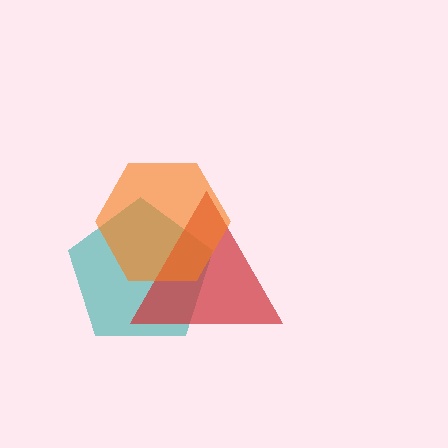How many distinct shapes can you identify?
There are 3 distinct shapes: a teal pentagon, a red triangle, an orange hexagon.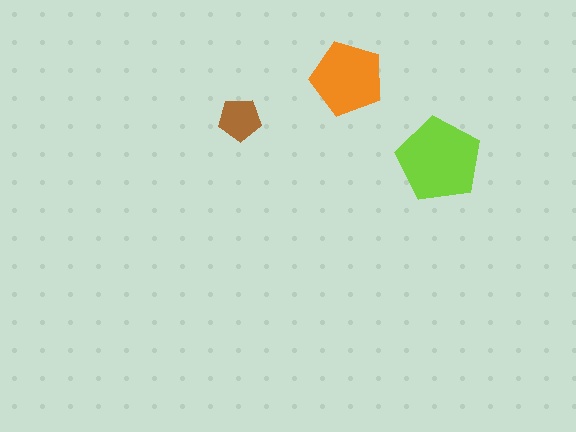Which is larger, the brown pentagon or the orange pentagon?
The orange one.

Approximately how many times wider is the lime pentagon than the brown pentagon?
About 2 times wider.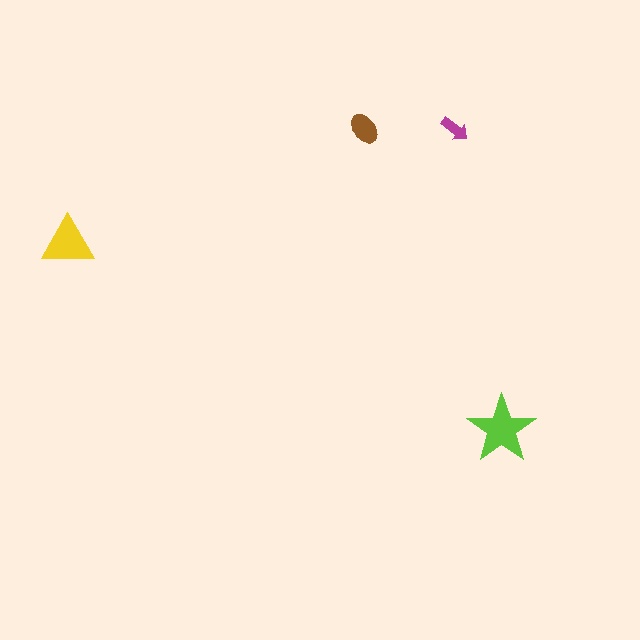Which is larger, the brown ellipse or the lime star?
The lime star.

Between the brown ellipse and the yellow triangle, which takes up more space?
The yellow triangle.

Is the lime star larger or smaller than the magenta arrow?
Larger.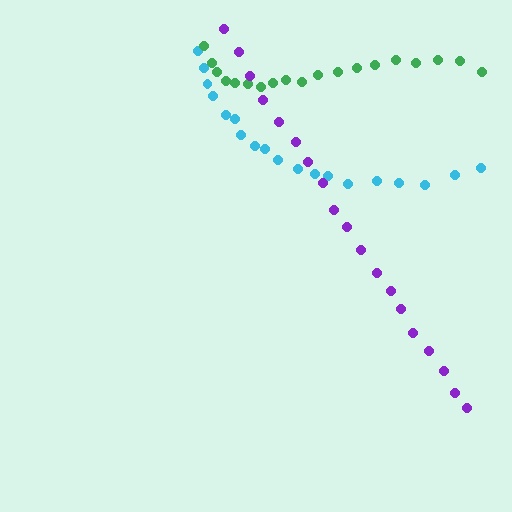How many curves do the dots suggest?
There are 3 distinct paths.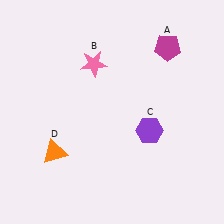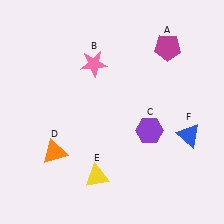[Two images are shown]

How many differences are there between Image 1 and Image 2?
There are 2 differences between the two images.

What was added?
A yellow triangle (E), a blue triangle (F) were added in Image 2.